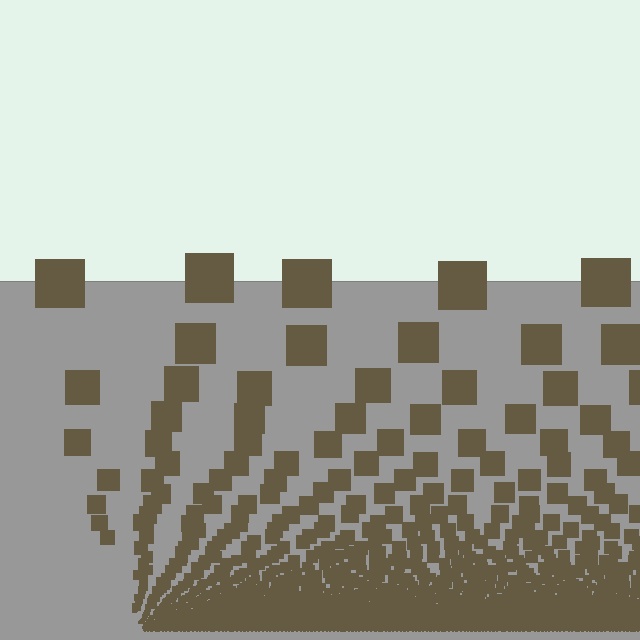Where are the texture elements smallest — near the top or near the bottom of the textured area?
Near the bottom.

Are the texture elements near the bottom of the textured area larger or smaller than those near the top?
Smaller. The gradient is inverted — elements near the bottom are smaller and denser.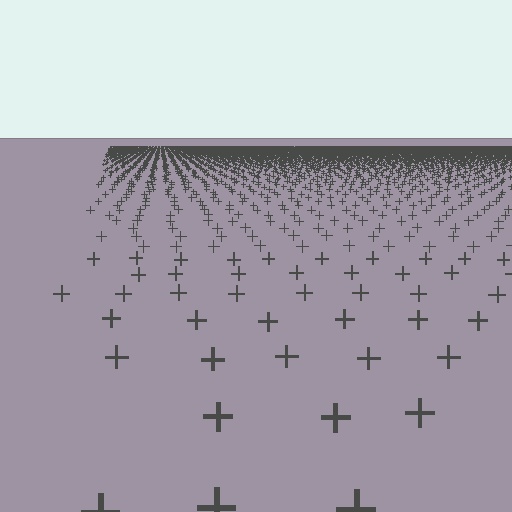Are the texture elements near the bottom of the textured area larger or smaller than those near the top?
Larger. Near the bottom, elements are closer to the viewer and appear at a bigger on-screen size.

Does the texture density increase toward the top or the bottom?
Density increases toward the top.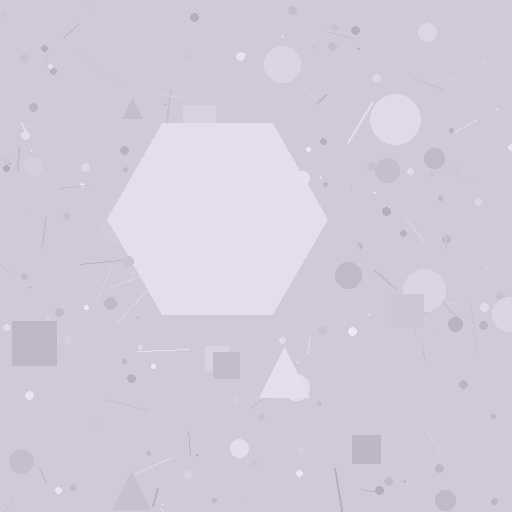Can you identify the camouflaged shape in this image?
The camouflaged shape is a hexagon.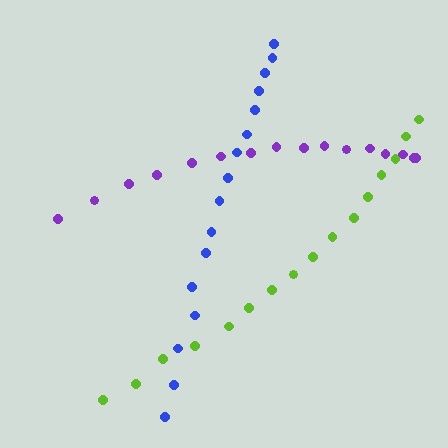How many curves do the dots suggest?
There are 3 distinct paths.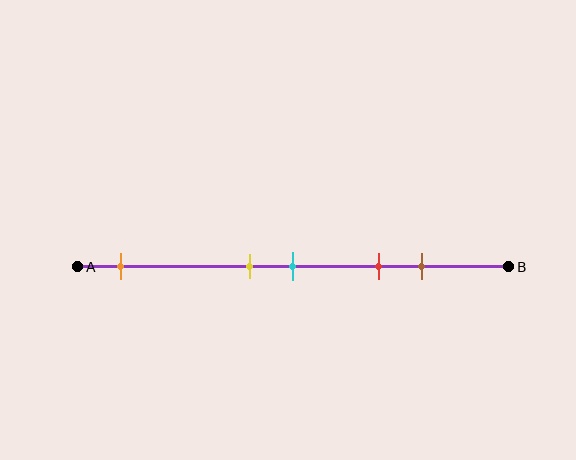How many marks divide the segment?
There are 5 marks dividing the segment.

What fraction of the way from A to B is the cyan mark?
The cyan mark is approximately 50% (0.5) of the way from A to B.